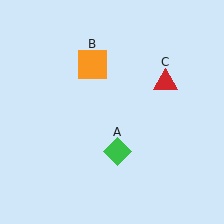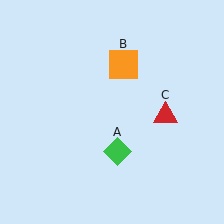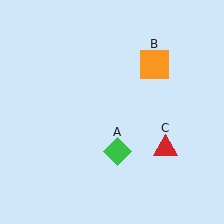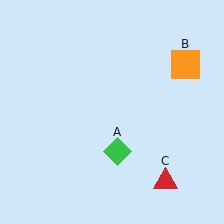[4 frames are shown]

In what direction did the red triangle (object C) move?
The red triangle (object C) moved down.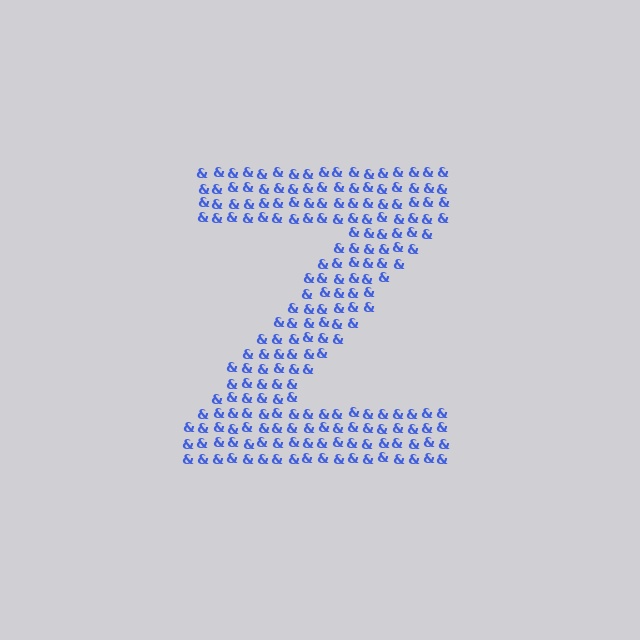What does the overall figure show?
The overall figure shows the letter Z.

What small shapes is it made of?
It is made of small ampersands.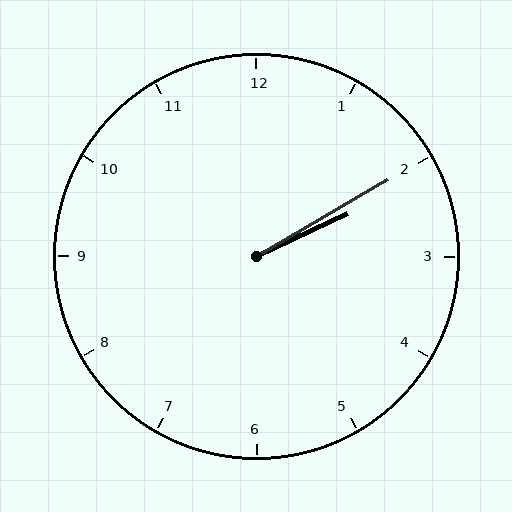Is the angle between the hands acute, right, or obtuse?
It is acute.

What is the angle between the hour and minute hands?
Approximately 5 degrees.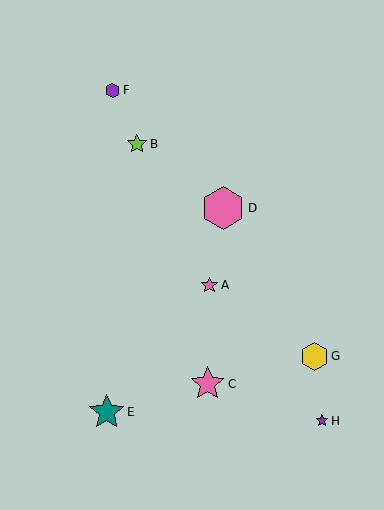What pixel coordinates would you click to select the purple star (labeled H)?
Click at (322, 421) to select the purple star H.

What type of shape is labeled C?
Shape C is a pink star.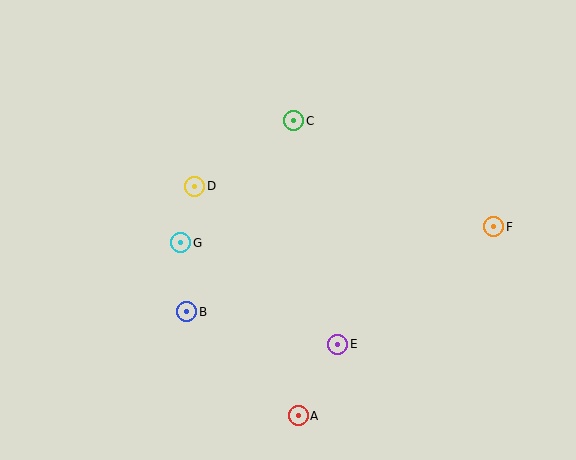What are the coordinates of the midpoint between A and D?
The midpoint between A and D is at (247, 301).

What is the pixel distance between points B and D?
The distance between B and D is 125 pixels.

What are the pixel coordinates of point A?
Point A is at (298, 416).